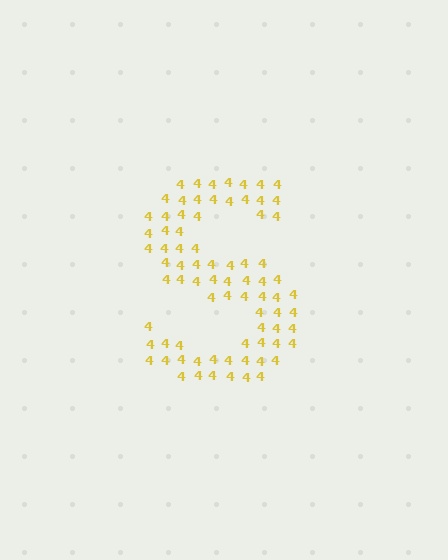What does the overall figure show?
The overall figure shows the letter S.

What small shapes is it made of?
It is made of small digit 4's.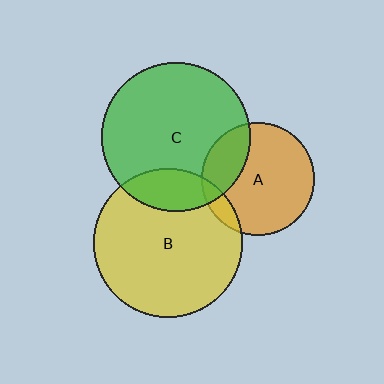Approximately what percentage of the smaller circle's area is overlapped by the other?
Approximately 25%.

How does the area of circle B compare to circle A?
Approximately 1.7 times.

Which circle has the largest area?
Circle C (green).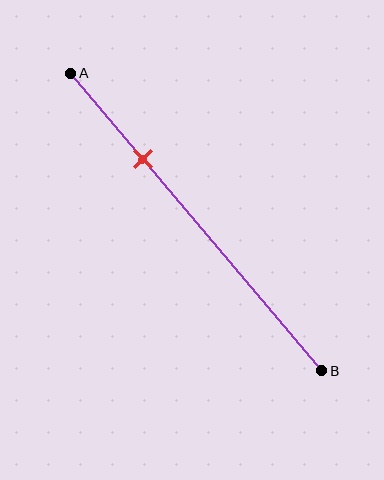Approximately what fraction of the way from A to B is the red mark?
The red mark is approximately 30% of the way from A to B.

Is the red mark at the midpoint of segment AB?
No, the mark is at about 30% from A, not at the 50% midpoint.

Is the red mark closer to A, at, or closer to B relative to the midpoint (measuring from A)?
The red mark is closer to point A than the midpoint of segment AB.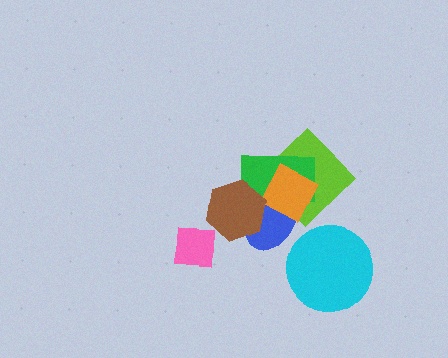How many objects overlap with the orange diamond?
3 objects overlap with the orange diamond.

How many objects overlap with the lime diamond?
3 objects overlap with the lime diamond.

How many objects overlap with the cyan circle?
0 objects overlap with the cyan circle.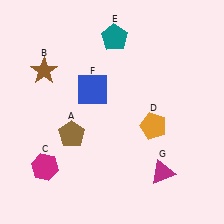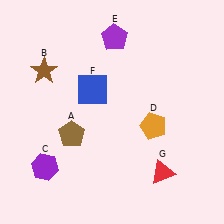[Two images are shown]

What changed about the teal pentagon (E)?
In Image 1, E is teal. In Image 2, it changed to purple.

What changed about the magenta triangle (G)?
In Image 1, G is magenta. In Image 2, it changed to red.